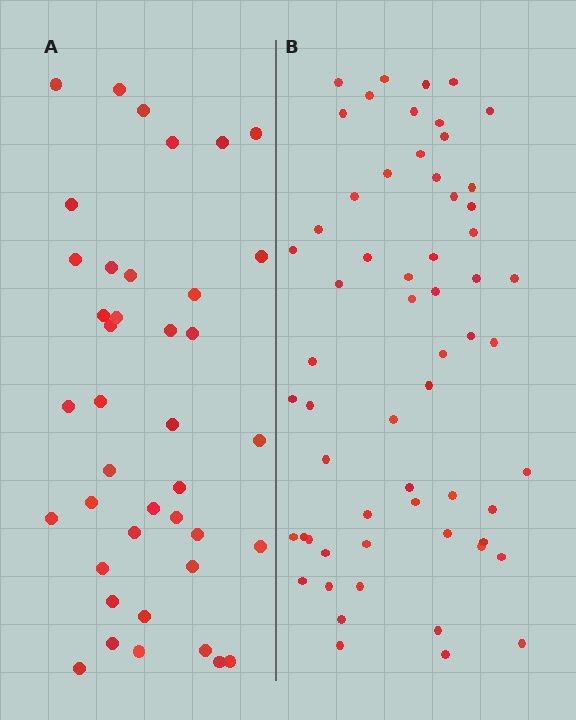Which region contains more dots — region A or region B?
Region B (the right region) has more dots.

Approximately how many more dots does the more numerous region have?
Region B has approximately 20 more dots than region A.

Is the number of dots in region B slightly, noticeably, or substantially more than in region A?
Region B has substantially more. The ratio is roughly 1.5 to 1.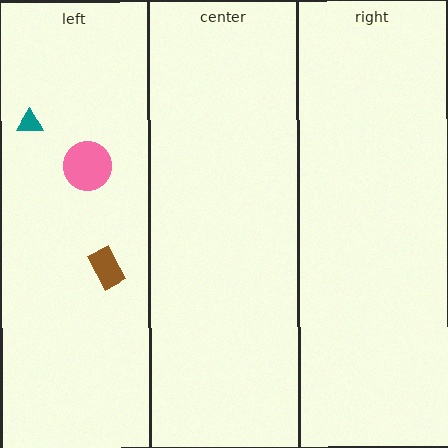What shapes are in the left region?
The brown rectangle, the teal triangle, the pink circle.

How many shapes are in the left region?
3.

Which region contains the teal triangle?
The left region.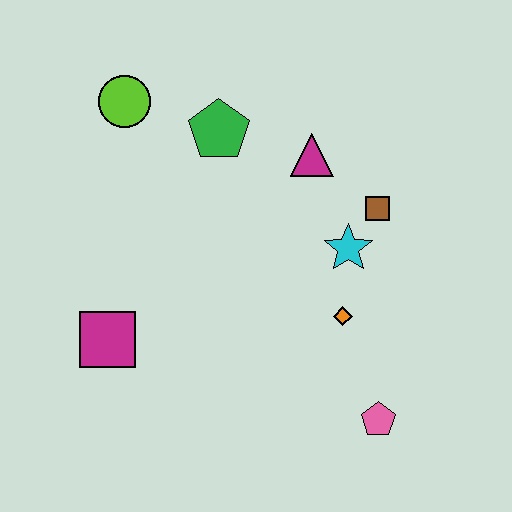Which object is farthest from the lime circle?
The pink pentagon is farthest from the lime circle.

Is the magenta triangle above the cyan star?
Yes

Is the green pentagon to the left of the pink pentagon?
Yes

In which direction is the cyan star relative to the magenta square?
The cyan star is to the right of the magenta square.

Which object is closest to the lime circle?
The green pentagon is closest to the lime circle.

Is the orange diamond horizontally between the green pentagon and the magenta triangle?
No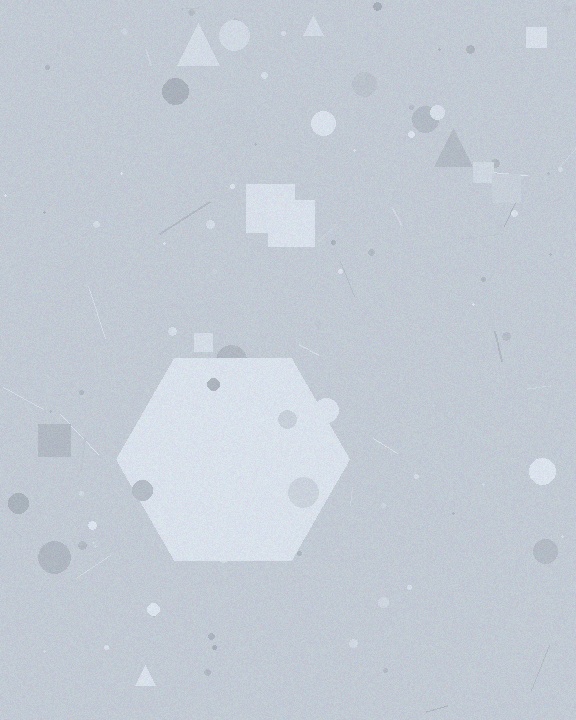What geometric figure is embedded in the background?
A hexagon is embedded in the background.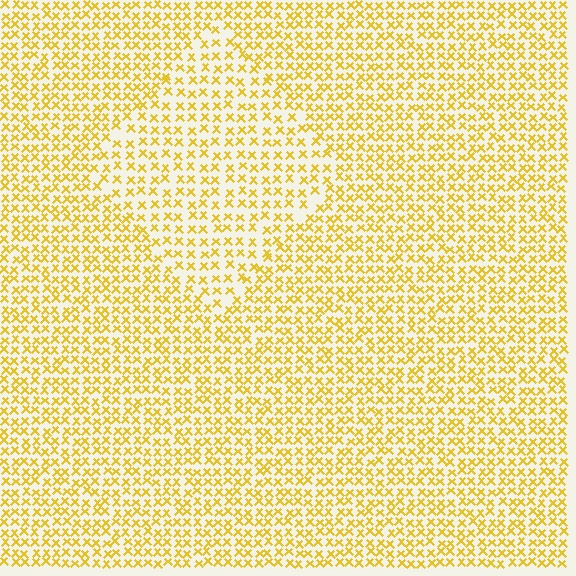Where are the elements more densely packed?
The elements are more densely packed outside the diamond boundary.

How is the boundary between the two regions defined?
The boundary is defined by a change in element density (approximately 1.5x ratio). All elements are the same color, size, and shape.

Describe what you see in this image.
The image contains small yellow elements arranged at two different densities. A diamond-shaped region is visible where the elements are less densely packed than the surrounding area.